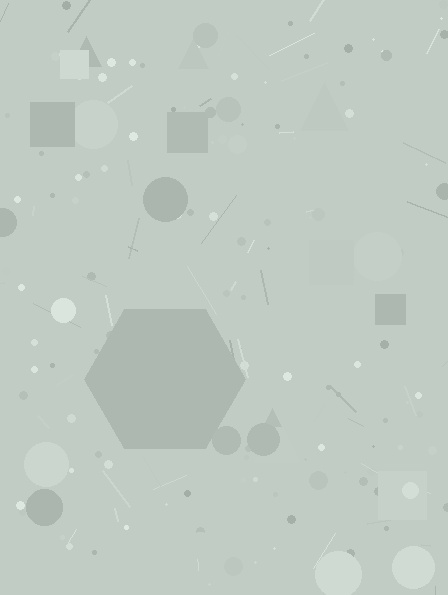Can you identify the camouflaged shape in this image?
The camouflaged shape is a hexagon.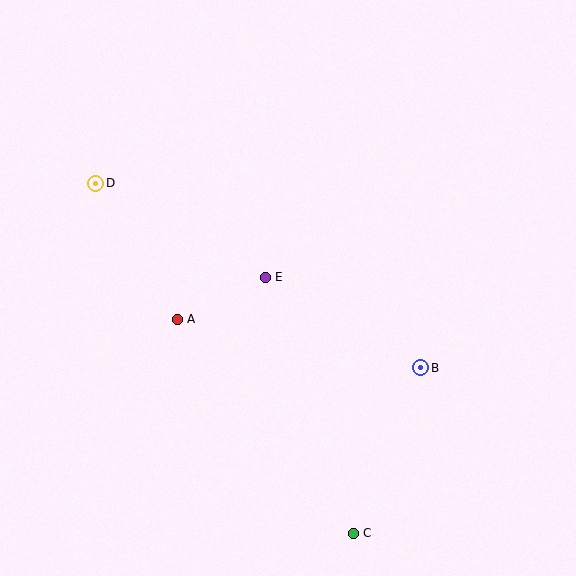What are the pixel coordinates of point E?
Point E is at (265, 277).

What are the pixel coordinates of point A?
Point A is at (177, 319).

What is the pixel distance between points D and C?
The distance between D and C is 434 pixels.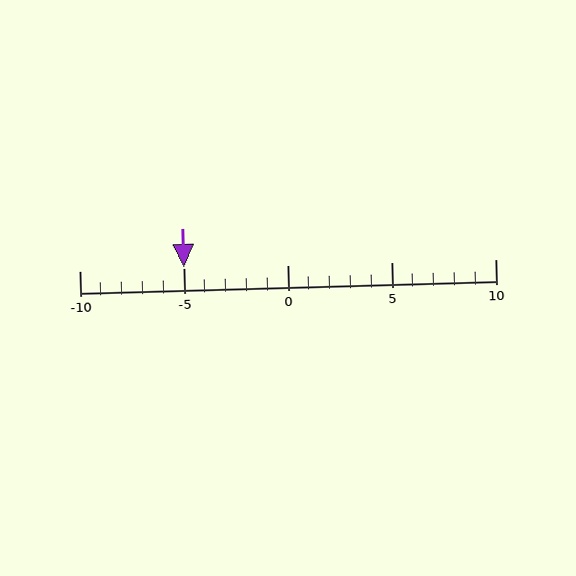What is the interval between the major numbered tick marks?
The major tick marks are spaced 5 units apart.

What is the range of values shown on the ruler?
The ruler shows values from -10 to 10.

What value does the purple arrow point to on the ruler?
The purple arrow points to approximately -5.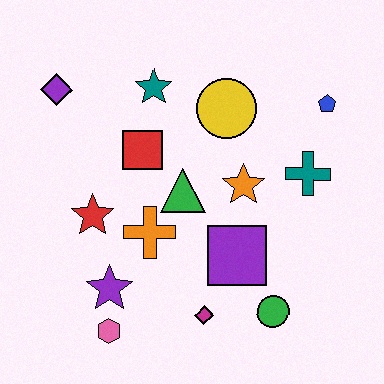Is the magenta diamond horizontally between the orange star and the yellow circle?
No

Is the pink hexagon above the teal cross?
No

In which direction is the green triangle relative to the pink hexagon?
The green triangle is above the pink hexagon.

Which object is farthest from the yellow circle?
The pink hexagon is farthest from the yellow circle.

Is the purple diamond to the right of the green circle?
No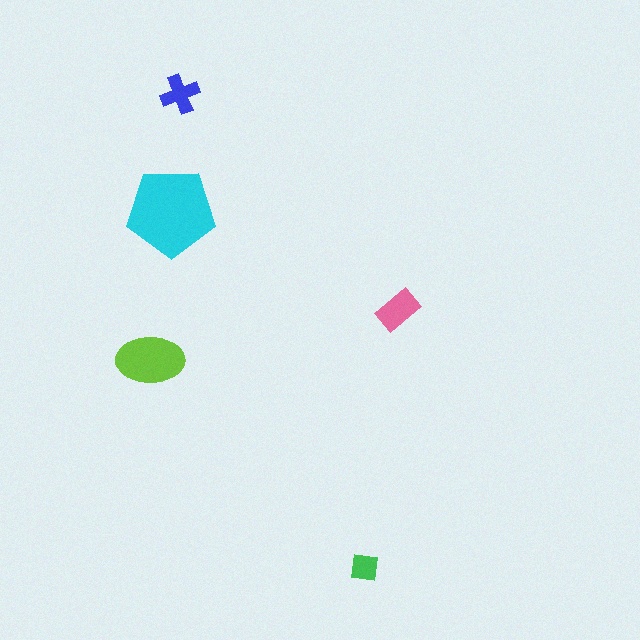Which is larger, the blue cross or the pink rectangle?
The pink rectangle.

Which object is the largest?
The cyan pentagon.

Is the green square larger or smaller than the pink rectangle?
Smaller.